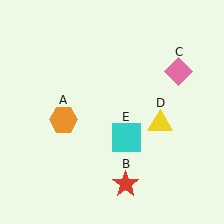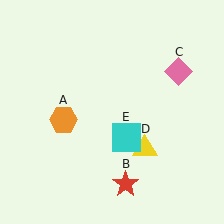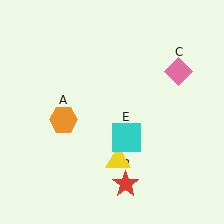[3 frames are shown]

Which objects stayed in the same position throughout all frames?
Orange hexagon (object A) and red star (object B) and pink diamond (object C) and cyan square (object E) remained stationary.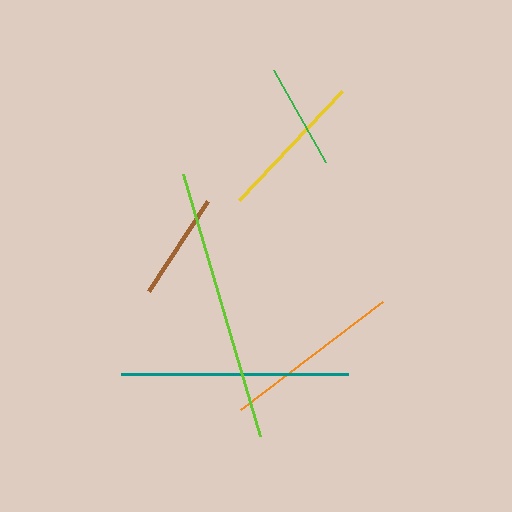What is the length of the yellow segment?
The yellow segment is approximately 151 pixels long.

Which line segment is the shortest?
The green line is the shortest at approximately 106 pixels.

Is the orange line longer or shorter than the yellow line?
The orange line is longer than the yellow line.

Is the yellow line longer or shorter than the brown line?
The yellow line is longer than the brown line.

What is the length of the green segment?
The green segment is approximately 106 pixels long.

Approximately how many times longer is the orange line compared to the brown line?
The orange line is approximately 1.7 times the length of the brown line.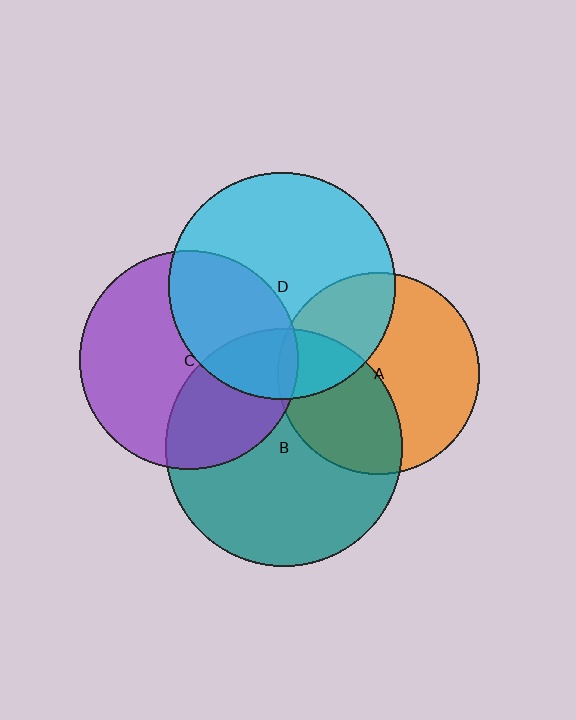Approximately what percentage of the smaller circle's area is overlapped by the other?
Approximately 35%.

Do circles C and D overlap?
Yes.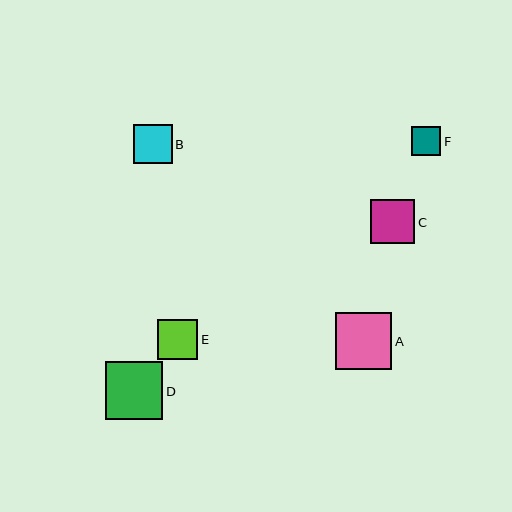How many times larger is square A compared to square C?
Square A is approximately 1.3 times the size of square C.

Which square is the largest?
Square D is the largest with a size of approximately 58 pixels.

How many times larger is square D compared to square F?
Square D is approximately 1.9 times the size of square F.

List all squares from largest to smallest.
From largest to smallest: D, A, C, E, B, F.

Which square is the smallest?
Square F is the smallest with a size of approximately 30 pixels.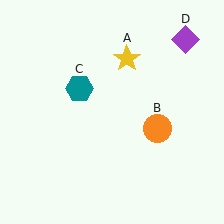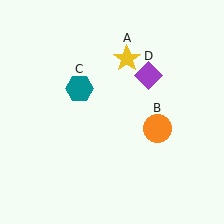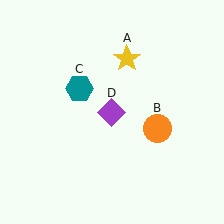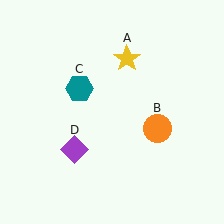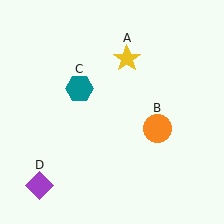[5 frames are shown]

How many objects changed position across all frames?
1 object changed position: purple diamond (object D).